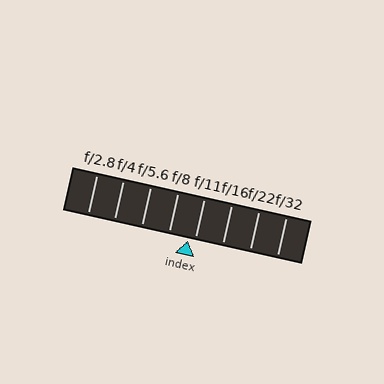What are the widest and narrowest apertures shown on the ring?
The widest aperture shown is f/2.8 and the narrowest is f/32.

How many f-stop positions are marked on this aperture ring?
There are 8 f-stop positions marked.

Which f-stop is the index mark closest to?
The index mark is closest to f/11.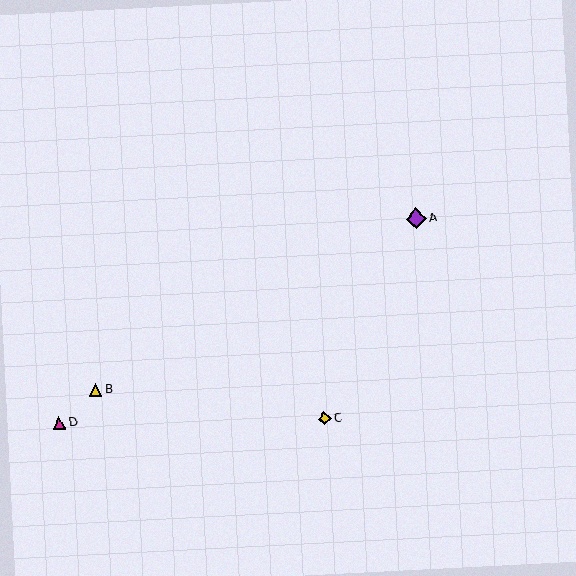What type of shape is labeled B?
Shape B is a yellow triangle.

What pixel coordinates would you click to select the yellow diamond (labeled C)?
Click at (324, 419) to select the yellow diamond C.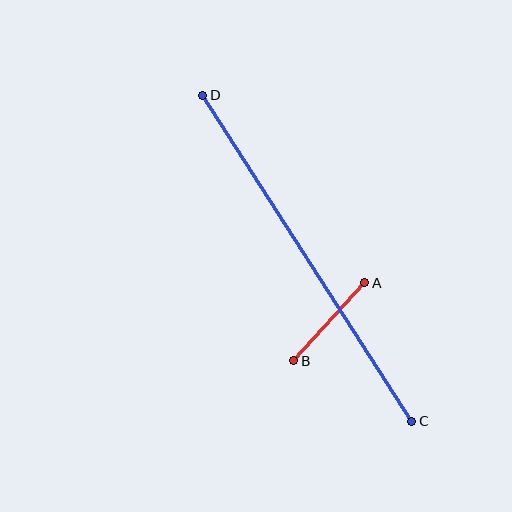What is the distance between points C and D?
The distance is approximately 387 pixels.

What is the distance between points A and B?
The distance is approximately 105 pixels.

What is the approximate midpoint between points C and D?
The midpoint is at approximately (307, 258) pixels.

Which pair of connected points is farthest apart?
Points C and D are farthest apart.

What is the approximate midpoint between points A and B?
The midpoint is at approximately (329, 322) pixels.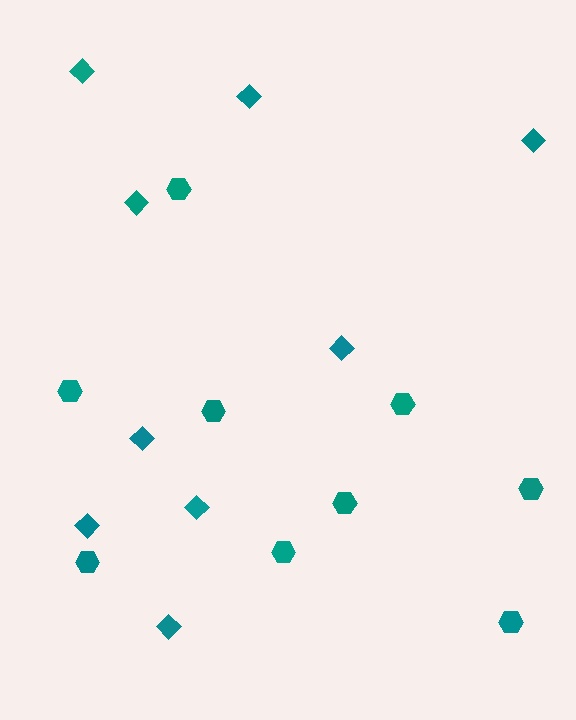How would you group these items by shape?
There are 2 groups: one group of diamonds (9) and one group of hexagons (9).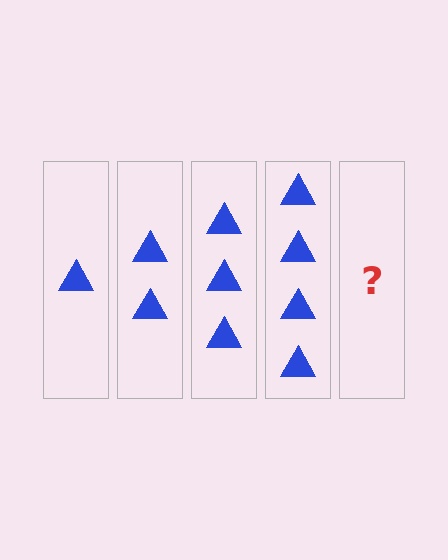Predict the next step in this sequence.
The next step is 5 triangles.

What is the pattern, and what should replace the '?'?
The pattern is that each step adds one more triangle. The '?' should be 5 triangles.